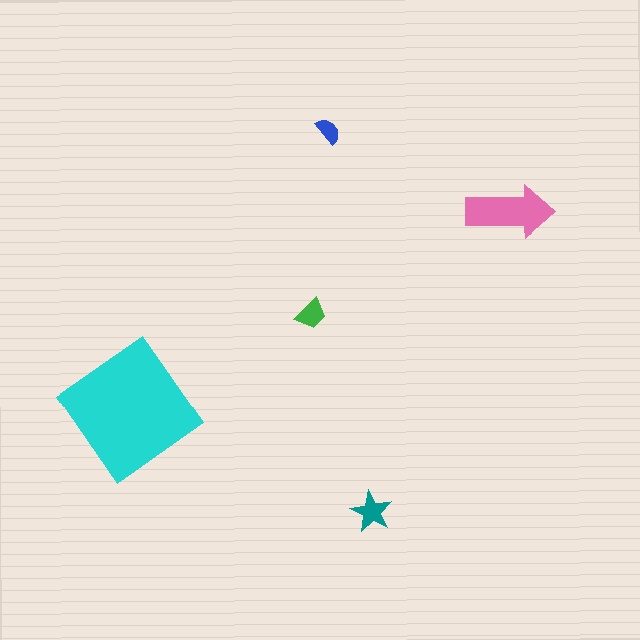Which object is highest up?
The blue semicircle is topmost.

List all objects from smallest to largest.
The blue semicircle, the green trapezoid, the teal star, the pink arrow, the cyan diamond.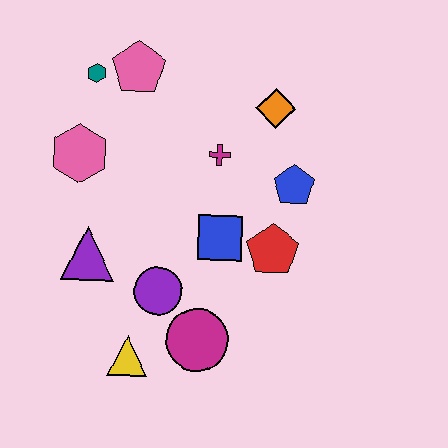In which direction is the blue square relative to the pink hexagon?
The blue square is to the right of the pink hexagon.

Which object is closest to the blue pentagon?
The red pentagon is closest to the blue pentagon.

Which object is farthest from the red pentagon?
The teal hexagon is farthest from the red pentagon.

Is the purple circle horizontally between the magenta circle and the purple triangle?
Yes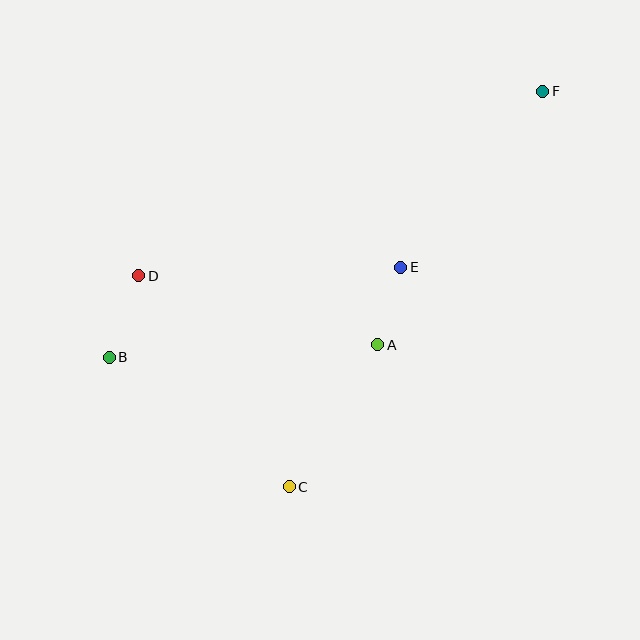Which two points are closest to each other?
Points A and E are closest to each other.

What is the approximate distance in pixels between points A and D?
The distance between A and D is approximately 249 pixels.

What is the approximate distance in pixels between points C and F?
The distance between C and F is approximately 470 pixels.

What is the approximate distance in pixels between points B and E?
The distance between B and E is approximately 305 pixels.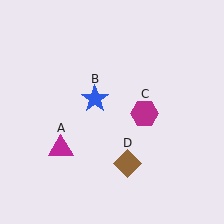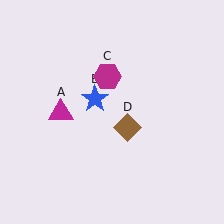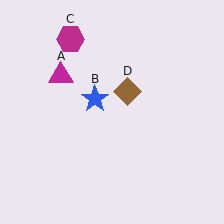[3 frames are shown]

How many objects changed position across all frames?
3 objects changed position: magenta triangle (object A), magenta hexagon (object C), brown diamond (object D).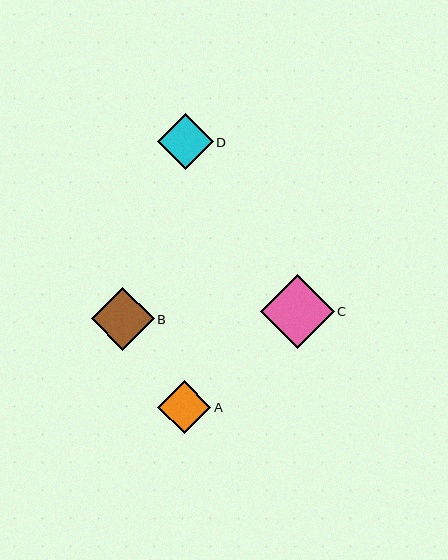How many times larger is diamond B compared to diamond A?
Diamond B is approximately 1.2 times the size of diamond A.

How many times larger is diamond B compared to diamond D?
Diamond B is approximately 1.1 times the size of diamond D.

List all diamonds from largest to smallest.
From largest to smallest: C, B, D, A.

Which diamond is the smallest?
Diamond A is the smallest with a size of approximately 53 pixels.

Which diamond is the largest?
Diamond C is the largest with a size of approximately 73 pixels.